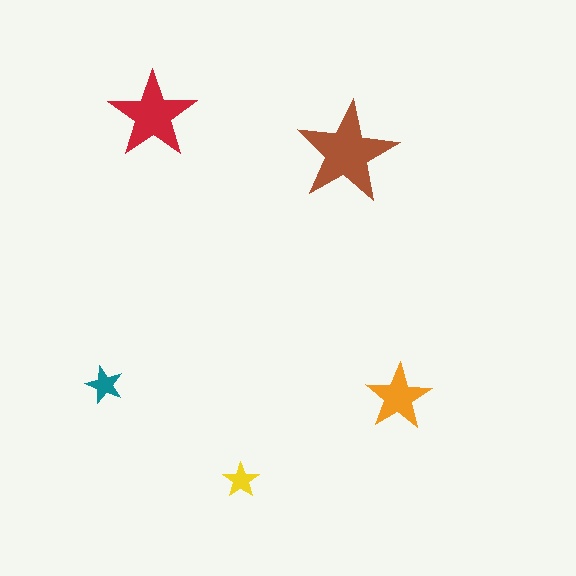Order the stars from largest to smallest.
the brown one, the red one, the orange one, the teal one, the yellow one.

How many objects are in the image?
There are 5 objects in the image.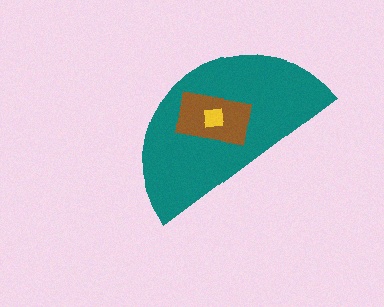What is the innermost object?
The yellow square.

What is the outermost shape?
The teal semicircle.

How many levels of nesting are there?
3.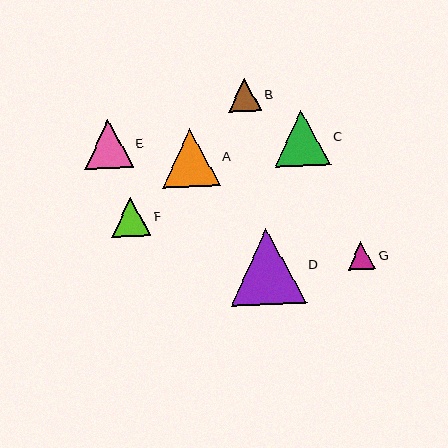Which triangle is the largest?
Triangle D is the largest with a size of approximately 76 pixels.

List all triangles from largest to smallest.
From largest to smallest: D, A, C, E, F, B, G.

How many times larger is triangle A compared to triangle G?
Triangle A is approximately 2.1 times the size of triangle G.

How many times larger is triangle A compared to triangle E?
Triangle A is approximately 1.2 times the size of triangle E.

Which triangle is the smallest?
Triangle G is the smallest with a size of approximately 28 pixels.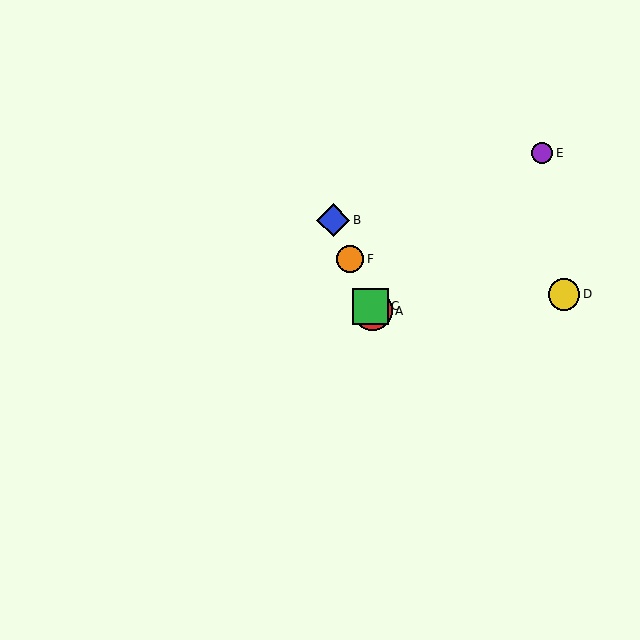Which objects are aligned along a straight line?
Objects A, B, C, F are aligned along a straight line.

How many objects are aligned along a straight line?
4 objects (A, B, C, F) are aligned along a straight line.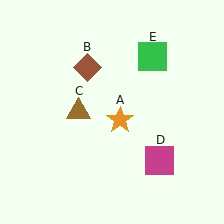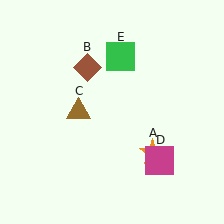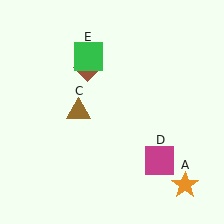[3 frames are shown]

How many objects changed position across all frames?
2 objects changed position: orange star (object A), green square (object E).